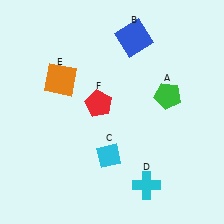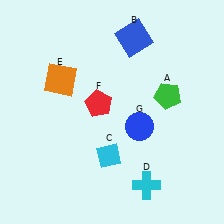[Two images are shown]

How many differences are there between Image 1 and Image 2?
There is 1 difference between the two images.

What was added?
A blue circle (G) was added in Image 2.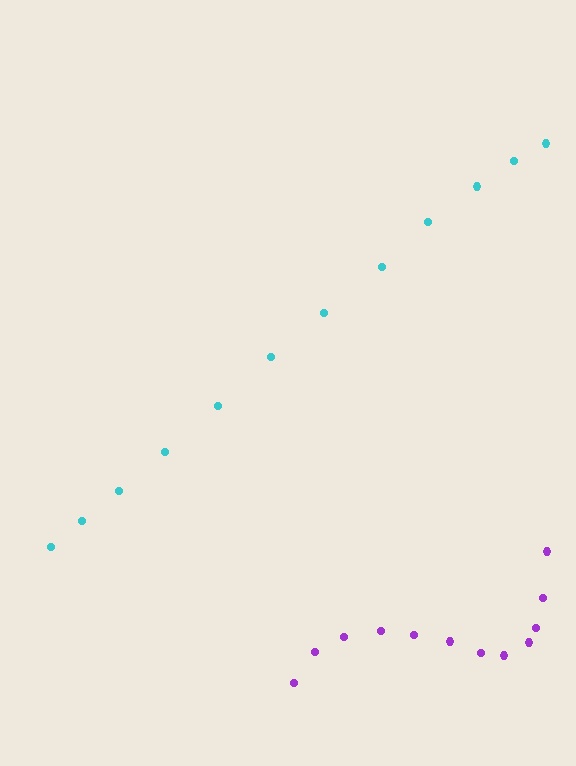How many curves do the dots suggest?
There are 2 distinct paths.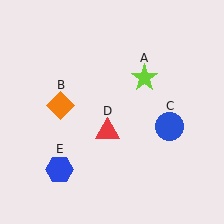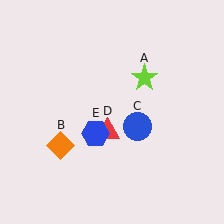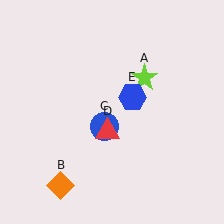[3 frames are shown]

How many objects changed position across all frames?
3 objects changed position: orange diamond (object B), blue circle (object C), blue hexagon (object E).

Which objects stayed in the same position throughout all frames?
Lime star (object A) and red triangle (object D) remained stationary.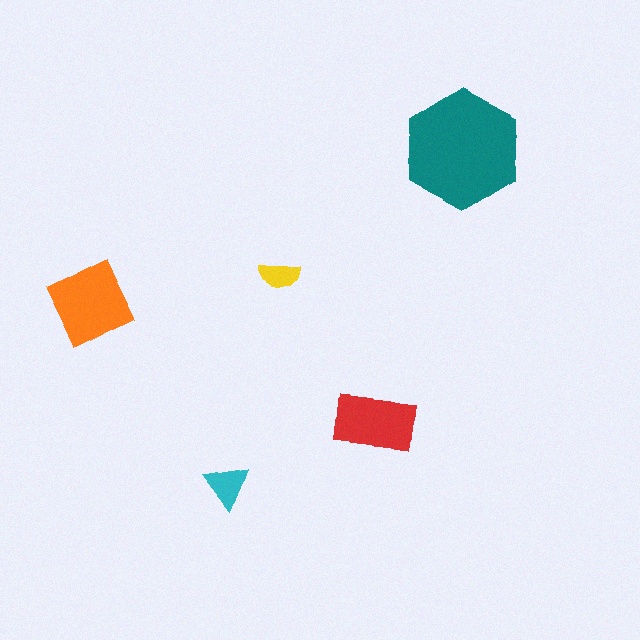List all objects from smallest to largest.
The yellow semicircle, the cyan triangle, the red rectangle, the orange square, the teal hexagon.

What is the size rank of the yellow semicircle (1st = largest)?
5th.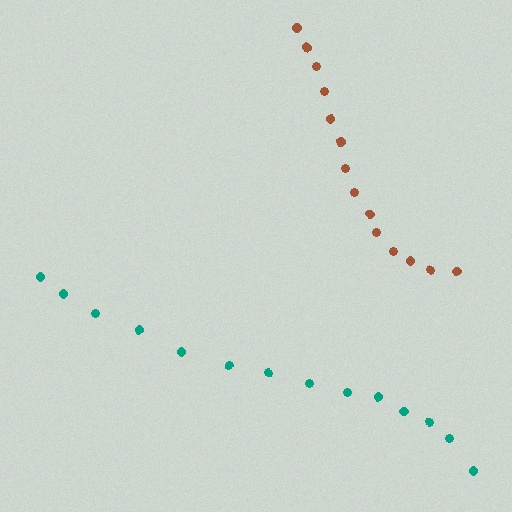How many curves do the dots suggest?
There are 2 distinct paths.